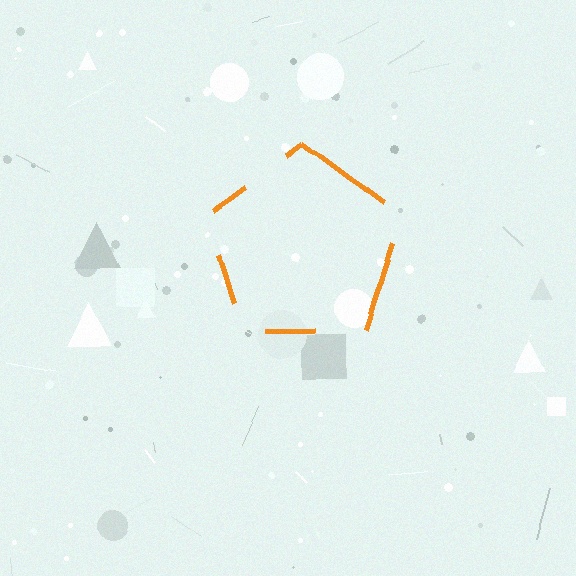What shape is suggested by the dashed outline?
The dashed outline suggests a pentagon.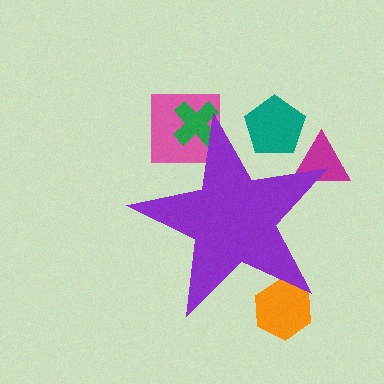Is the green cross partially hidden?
Yes, the green cross is partially hidden behind the purple star.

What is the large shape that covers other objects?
A purple star.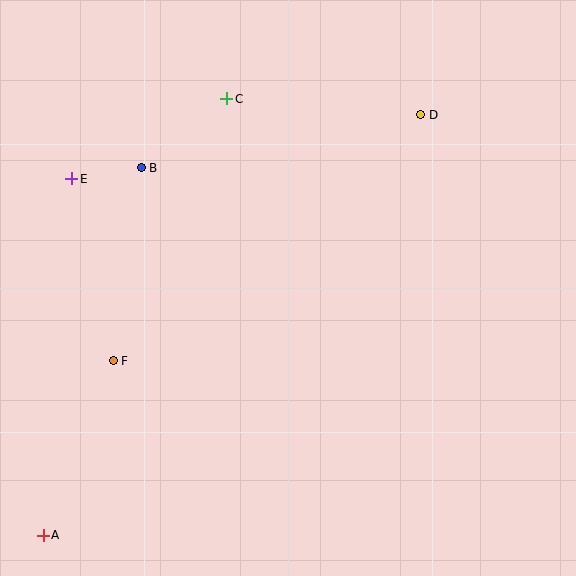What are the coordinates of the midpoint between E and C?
The midpoint between E and C is at (149, 139).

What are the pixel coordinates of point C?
Point C is at (227, 99).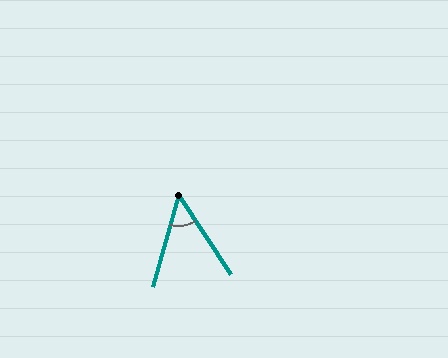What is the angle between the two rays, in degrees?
Approximately 49 degrees.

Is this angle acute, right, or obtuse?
It is acute.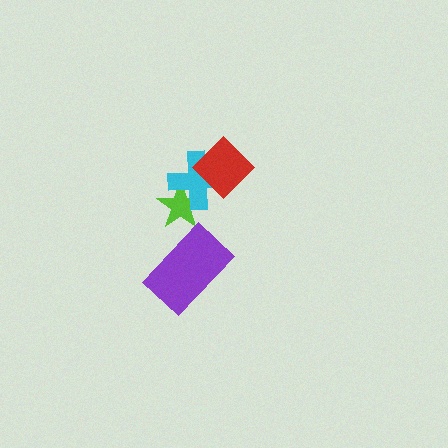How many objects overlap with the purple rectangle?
0 objects overlap with the purple rectangle.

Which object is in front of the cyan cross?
The red diamond is in front of the cyan cross.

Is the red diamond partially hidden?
No, no other shape covers it.